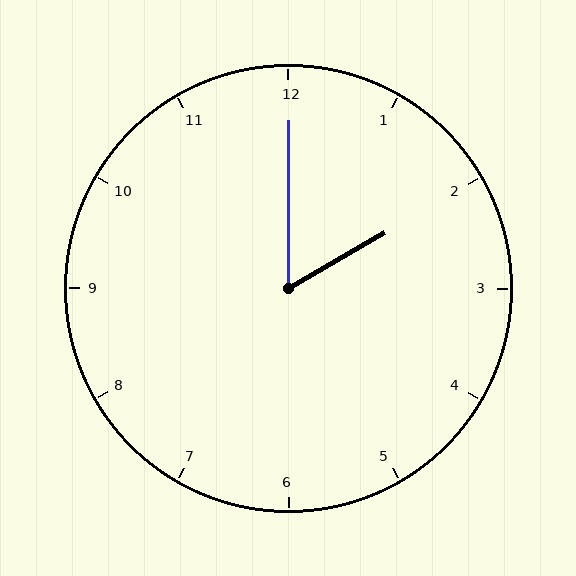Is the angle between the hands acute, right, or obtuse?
It is acute.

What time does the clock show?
2:00.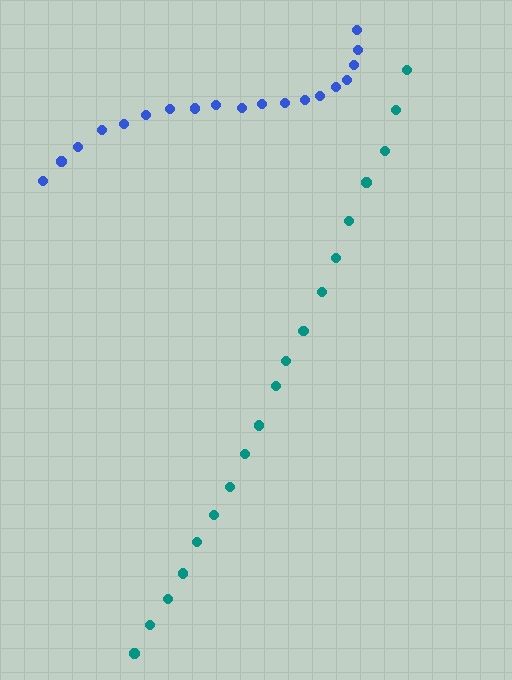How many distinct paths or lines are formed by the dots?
There are 2 distinct paths.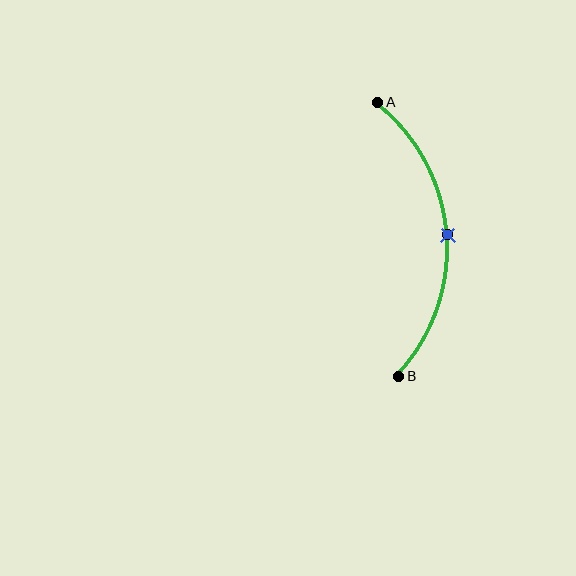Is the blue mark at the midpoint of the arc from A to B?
Yes. The blue mark lies on the arc at equal arc-length from both A and B — it is the arc midpoint.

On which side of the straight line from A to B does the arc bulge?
The arc bulges to the right of the straight line connecting A and B.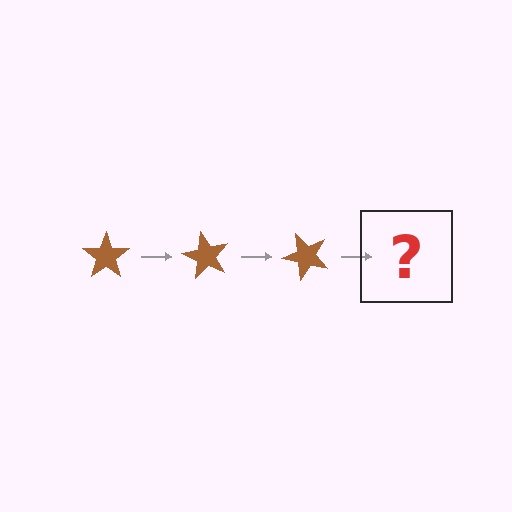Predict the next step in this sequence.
The next step is a brown star rotated 180 degrees.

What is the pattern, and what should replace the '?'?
The pattern is that the star rotates 60 degrees each step. The '?' should be a brown star rotated 180 degrees.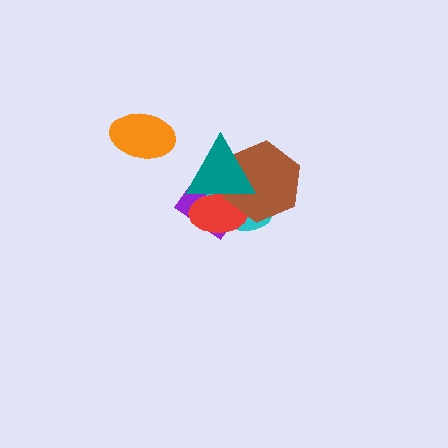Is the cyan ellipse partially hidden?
Yes, it is partially covered by another shape.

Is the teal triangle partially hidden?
No, no other shape covers it.